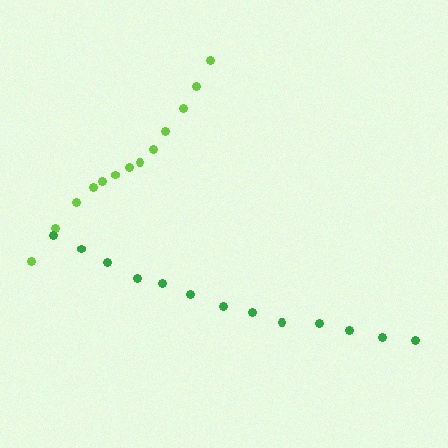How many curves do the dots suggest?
There are 2 distinct paths.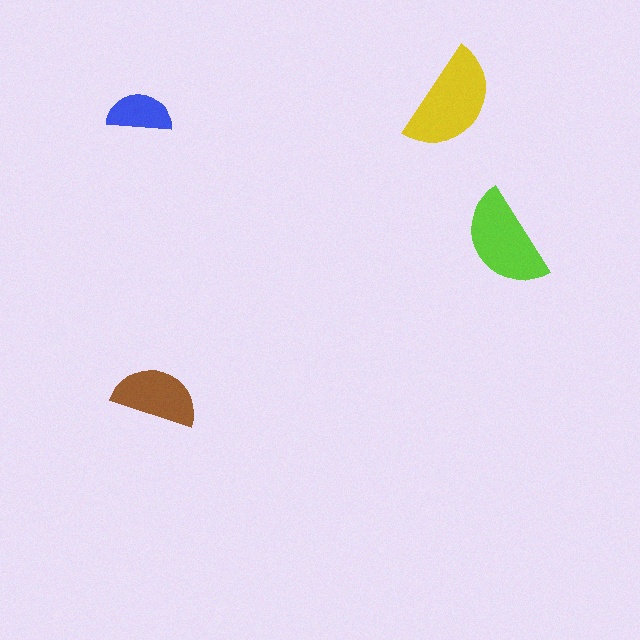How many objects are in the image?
There are 4 objects in the image.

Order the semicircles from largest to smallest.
the yellow one, the lime one, the brown one, the blue one.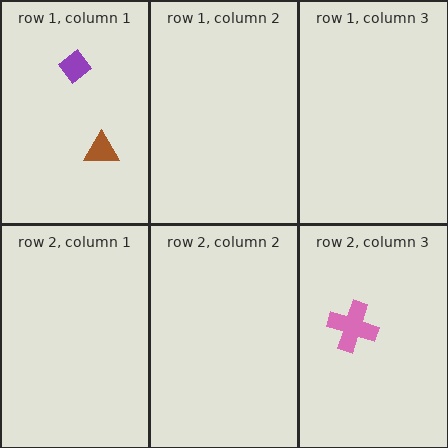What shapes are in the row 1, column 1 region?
The purple diamond, the brown triangle.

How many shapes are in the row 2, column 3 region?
1.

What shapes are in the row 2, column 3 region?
The pink cross.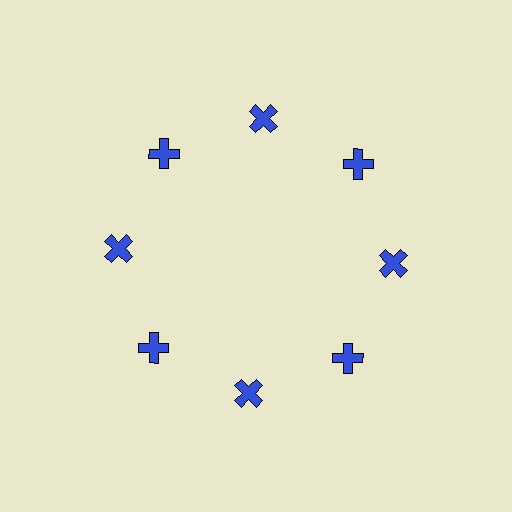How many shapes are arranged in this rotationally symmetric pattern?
There are 8 shapes, arranged in 8 groups of 1.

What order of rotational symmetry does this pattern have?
This pattern has 8-fold rotational symmetry.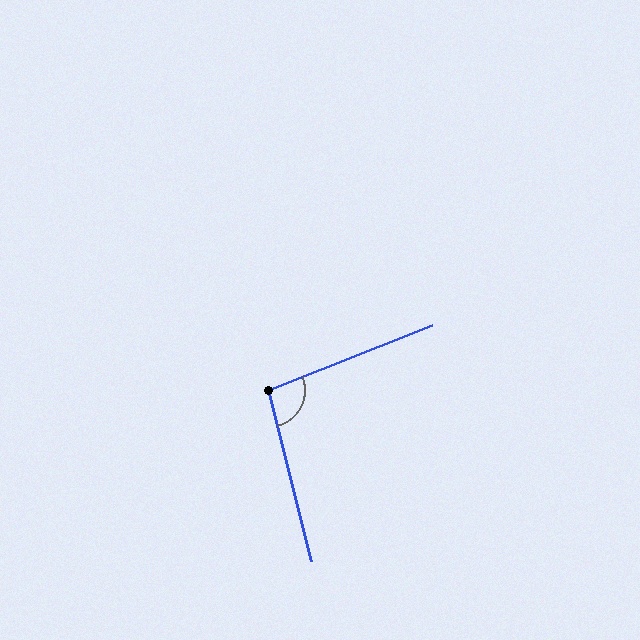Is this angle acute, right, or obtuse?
It is obtuse.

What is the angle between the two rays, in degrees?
Approximately 97 degrees.